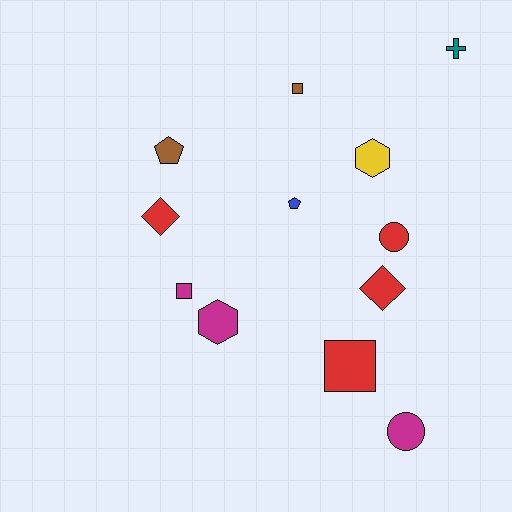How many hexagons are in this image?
There are 2 hexagons.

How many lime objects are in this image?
There are no lime objects.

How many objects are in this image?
There are 12 objects.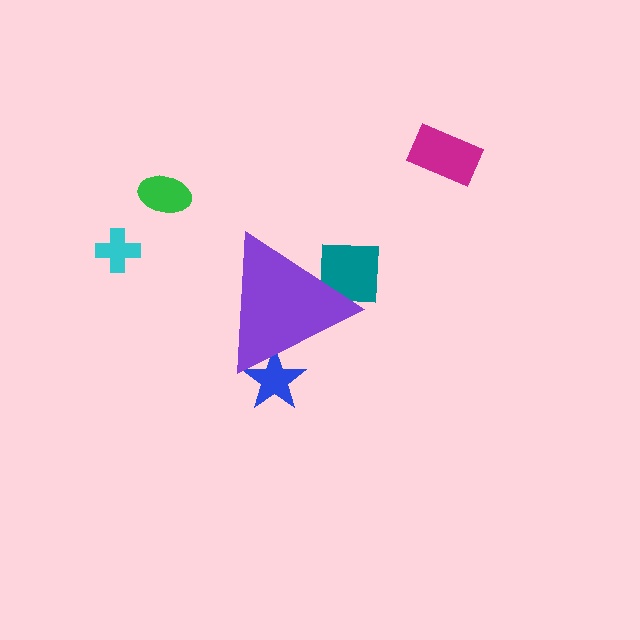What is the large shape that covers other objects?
A purple triangle.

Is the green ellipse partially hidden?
No, the green ellipse is fully visible.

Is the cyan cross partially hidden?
No, the cyan cross is fully visible.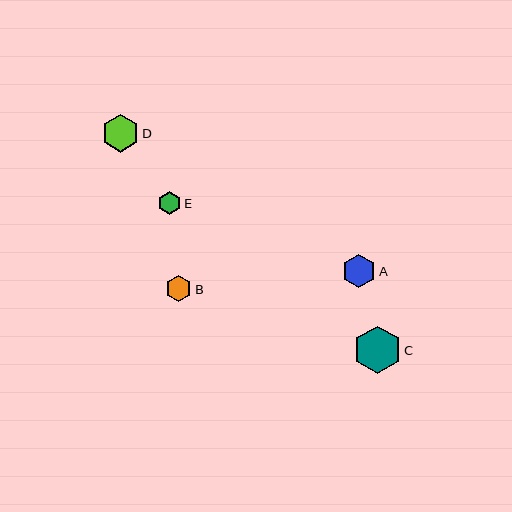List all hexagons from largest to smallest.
From largest to smallest: C, D, A, B, E.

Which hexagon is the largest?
Hexagon C is the largest with a size of approximately 48 pixels.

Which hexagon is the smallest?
Hexagon E is the smallest with a size of approximately 22 pixels.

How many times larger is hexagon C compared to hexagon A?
Hexagon C is approximately 1.4 times the size of hexagon A.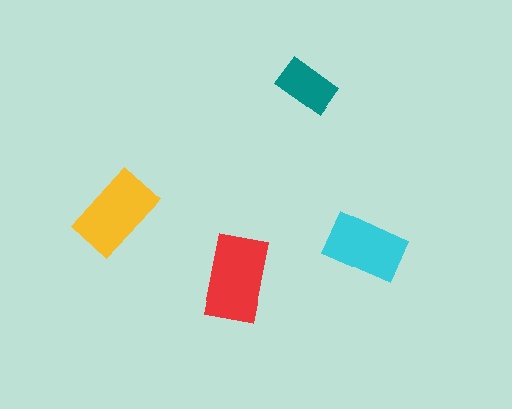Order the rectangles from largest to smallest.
the red one, the yellow one, the cyan one, the teal one.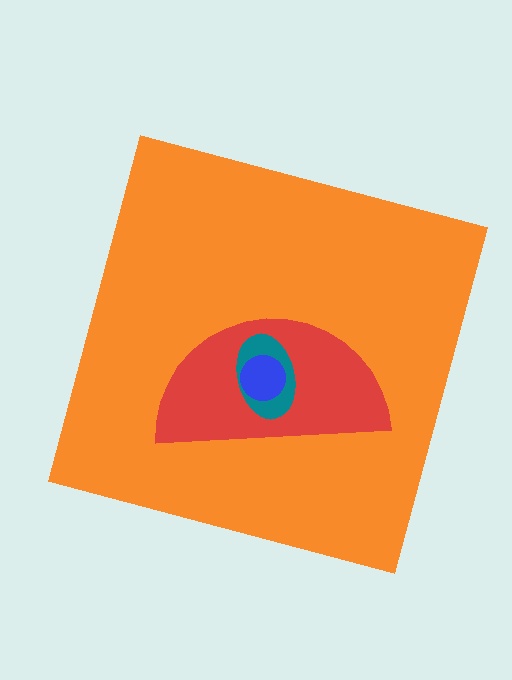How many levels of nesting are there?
4.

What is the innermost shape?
The blue circle.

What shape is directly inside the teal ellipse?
The blue circle.